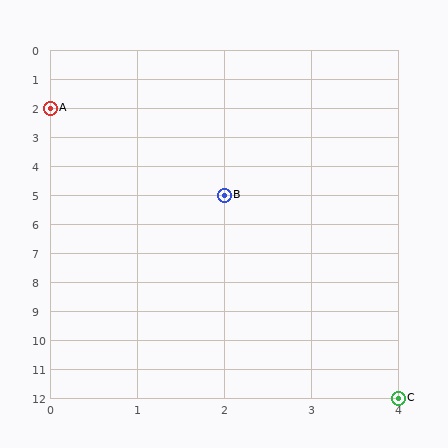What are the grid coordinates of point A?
Point A is at grid coordinates (0, 2).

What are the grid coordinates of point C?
Point C is at grid coordinates (4, 12).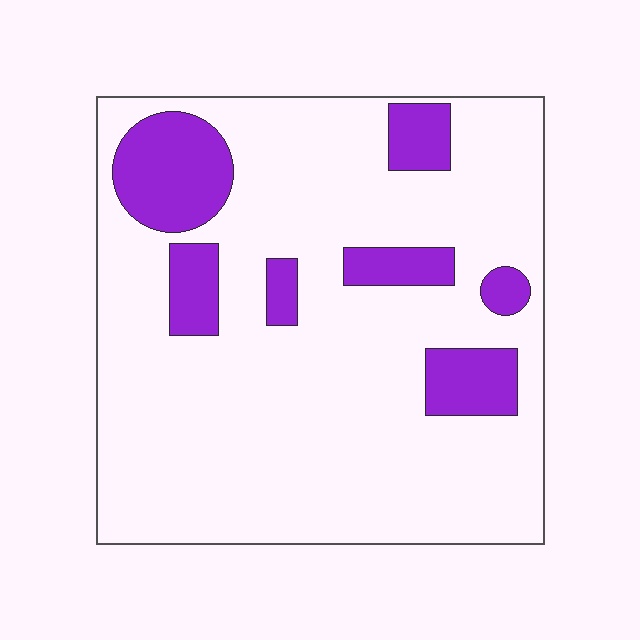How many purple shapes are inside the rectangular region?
7.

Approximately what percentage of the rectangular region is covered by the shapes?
Approximately 20%.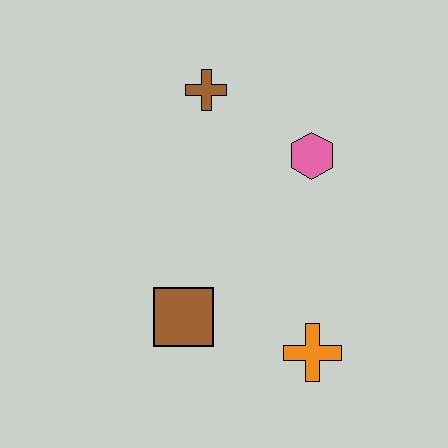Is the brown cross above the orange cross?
Yes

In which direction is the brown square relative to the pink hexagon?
The brown square is below the pink hexagon.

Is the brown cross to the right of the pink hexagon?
No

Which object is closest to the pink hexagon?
The brown cross is closest to the pink hexagon.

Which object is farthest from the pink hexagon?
The brown square is farthest from the pink hexagon.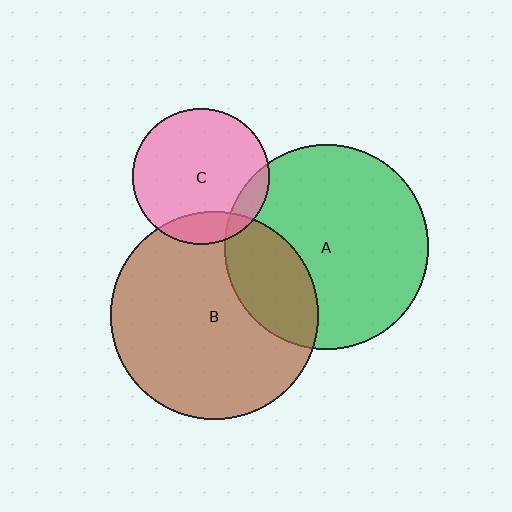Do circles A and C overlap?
Yes.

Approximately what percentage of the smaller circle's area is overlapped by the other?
Approximately 10%.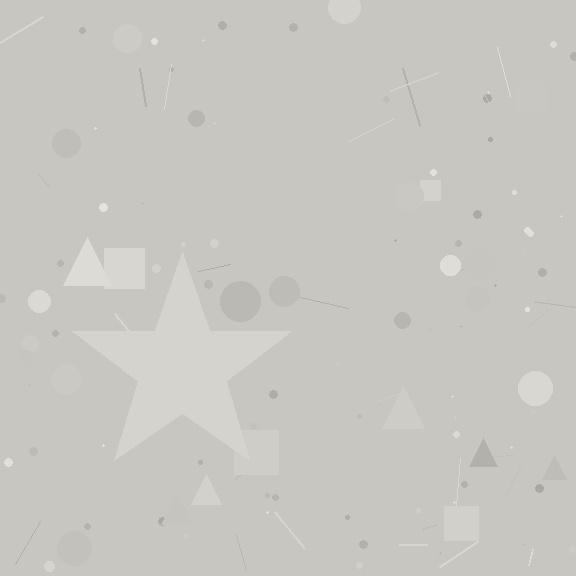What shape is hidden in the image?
A star is hidden in the image.